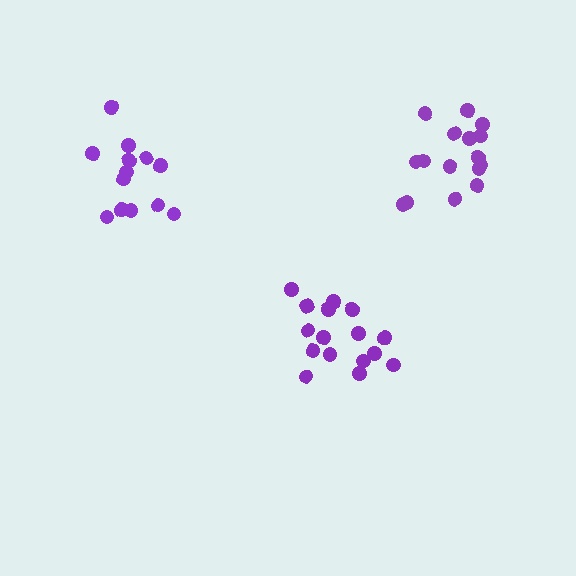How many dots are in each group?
Group 1: 13 dots, Group 2: 17 dots, Group 3: 16 dots (46 total).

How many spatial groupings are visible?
There are 3 spatial groupings.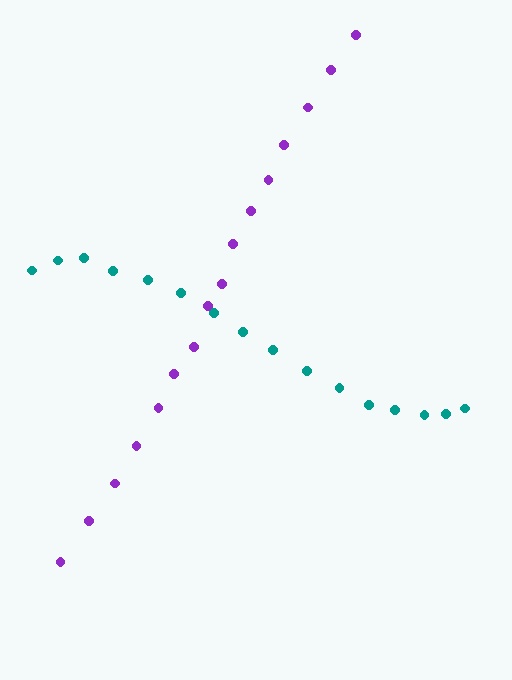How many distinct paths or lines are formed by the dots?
There are 2 distinct paths.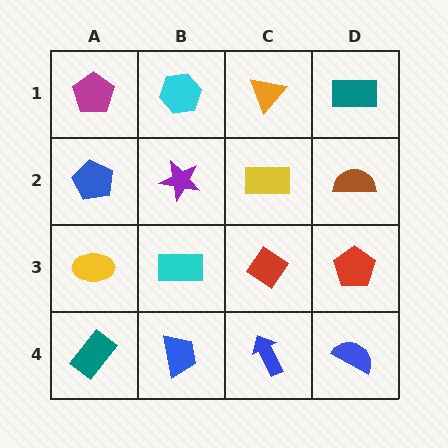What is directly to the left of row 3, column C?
A cyan rectangle.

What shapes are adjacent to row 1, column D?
A brown semicircle (row 2, column D), an orange triangle (row 1, column C).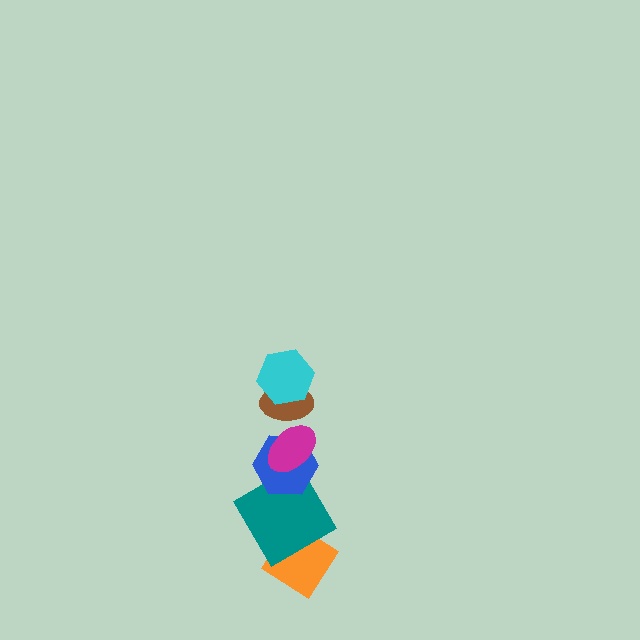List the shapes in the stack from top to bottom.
From top to bottom: the cyan hexagon, the brown ellipse, the magenta ellipse, the blue hexagon, the teal diamond, the orange diamond.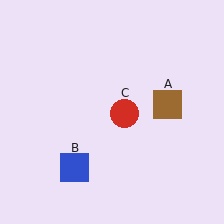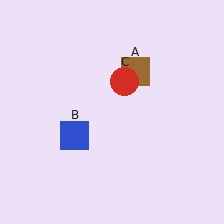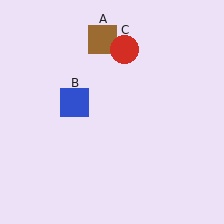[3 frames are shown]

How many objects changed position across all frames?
3 objects changed position: brown square (object A), blue square (object B), red circle (object C).